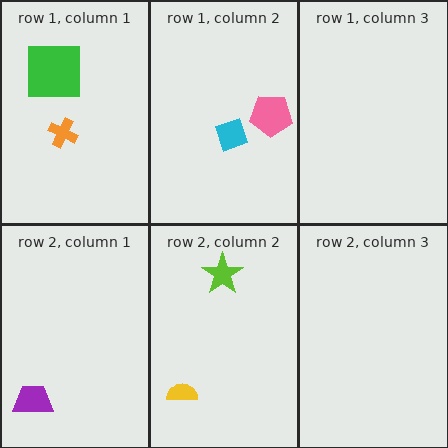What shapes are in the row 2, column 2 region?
The yellow semicircle, the lime star.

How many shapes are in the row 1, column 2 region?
2.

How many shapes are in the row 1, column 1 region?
2.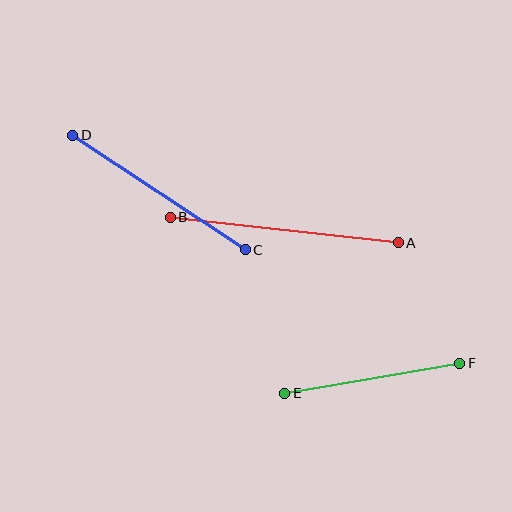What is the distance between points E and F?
The distance is approximately 178 pixels.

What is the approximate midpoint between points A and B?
The midpoint is at approximately (284, 230) pixels.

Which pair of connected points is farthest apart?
Points A and B are farthest apart.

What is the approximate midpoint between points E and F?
The midpoint is at approximately (372, 378) pixels.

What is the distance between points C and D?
The distance is approximately 207 pixels.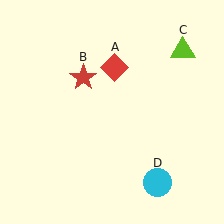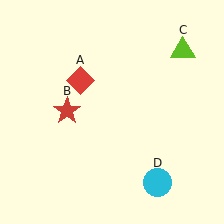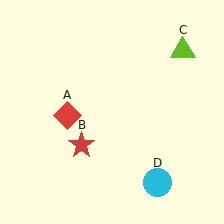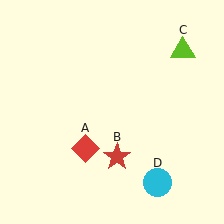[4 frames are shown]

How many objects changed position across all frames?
2 objects changed position: red diamond (object A), red star (object B).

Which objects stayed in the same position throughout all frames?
Lime triangle (object C) and cyan circle (object D) remained stationary.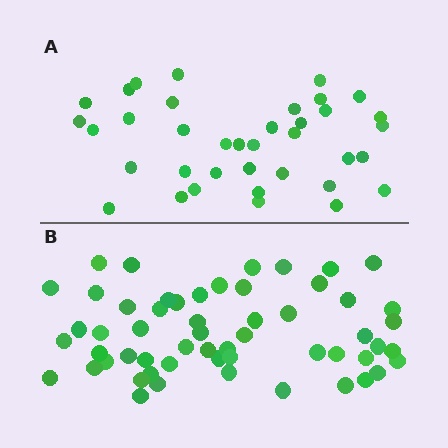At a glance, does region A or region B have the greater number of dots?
Region B (the bottom region) has more dots.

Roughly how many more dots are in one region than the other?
Region B has approximately 20 more dots than region A.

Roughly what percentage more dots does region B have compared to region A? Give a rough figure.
About 50% more.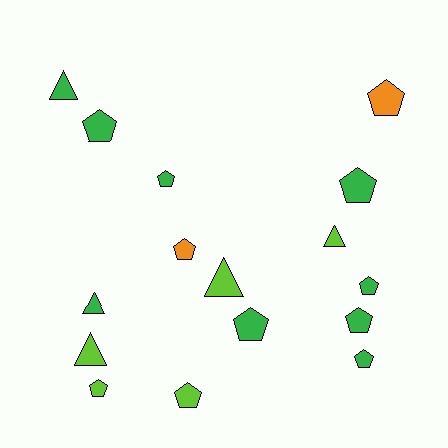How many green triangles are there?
There are 2 green triangles.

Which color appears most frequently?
Green, with 9 objects.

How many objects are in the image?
There are 16 objects.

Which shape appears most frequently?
Pentagon, with 11 objects.